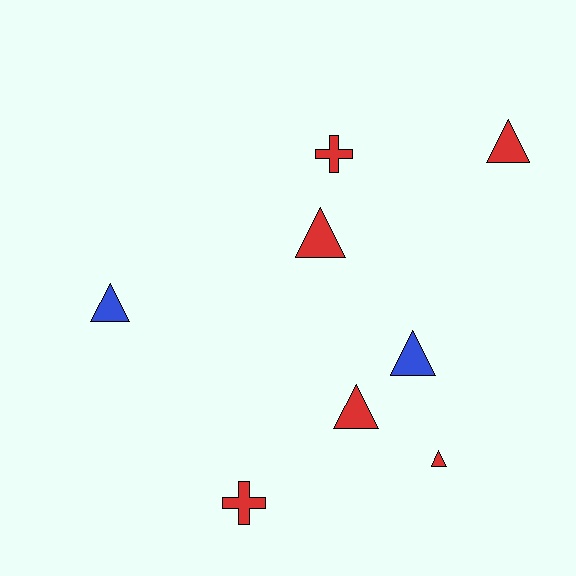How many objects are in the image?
There are 8 objects.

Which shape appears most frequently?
Triangle, with 6 objects.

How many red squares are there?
There are no red squares.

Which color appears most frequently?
Red, with 6 objects.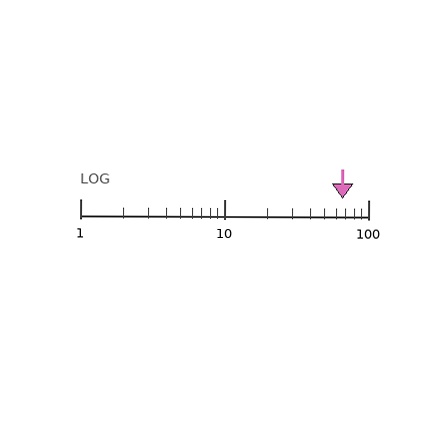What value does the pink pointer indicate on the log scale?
The pointer indicates approximately 67.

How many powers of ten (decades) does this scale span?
The scale spans 2 decades, from 1 to 100.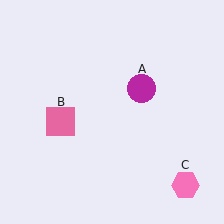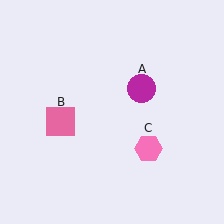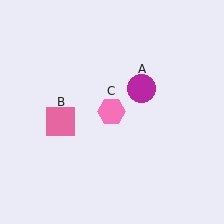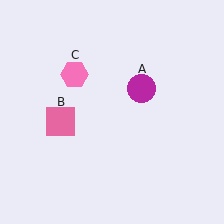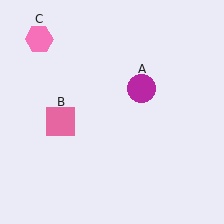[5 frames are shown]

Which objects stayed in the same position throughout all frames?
Magenta circle (object A) and pink square (object B) remained stationary.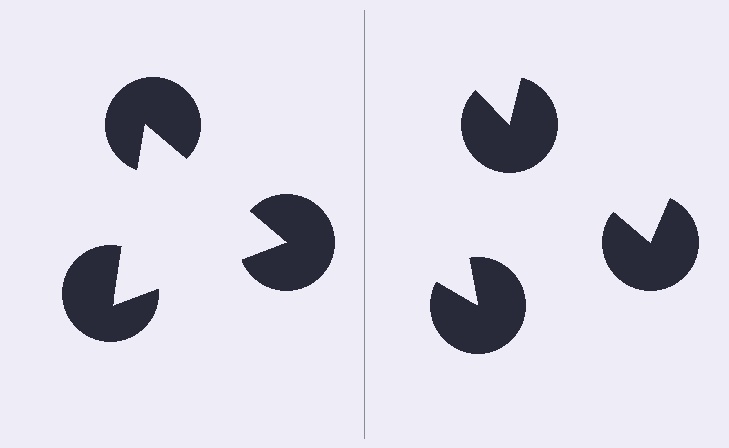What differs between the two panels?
The pac-man discs are positioned identically on both sides; only the wedge orientations differ. On the left they align to a triangle; on the right they are misaligned.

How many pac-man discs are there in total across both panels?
6 — 3 on each side.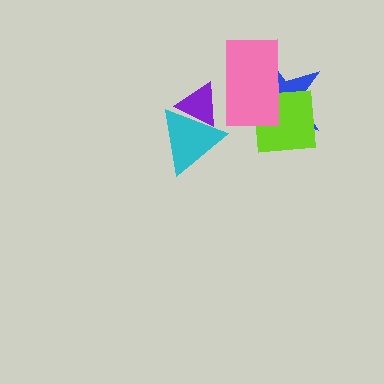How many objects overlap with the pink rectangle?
3 objects overlap with the pink rectangle.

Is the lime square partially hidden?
Yes, it is partially covered by another shape.